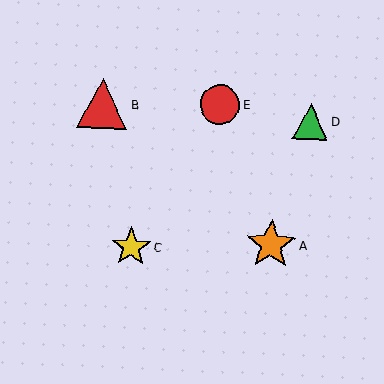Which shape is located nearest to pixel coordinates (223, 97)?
The red circle (labeled E) at (220, 104) is nearest to that location.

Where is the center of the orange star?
The center of the orange star is at (271, 245).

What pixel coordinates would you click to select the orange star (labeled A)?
Click at (271, 245) to select the orange star A.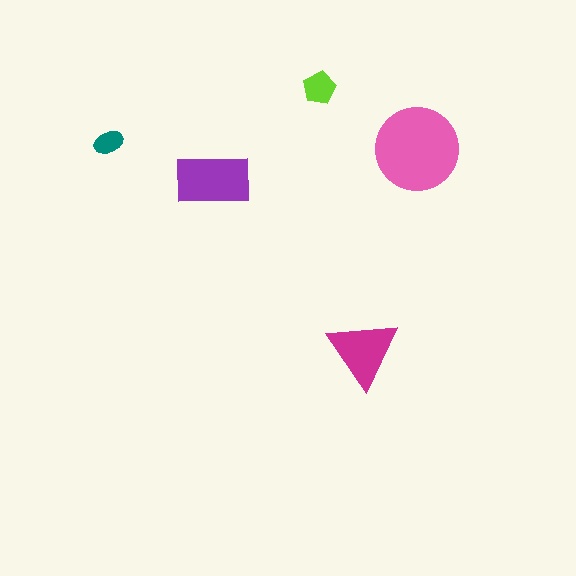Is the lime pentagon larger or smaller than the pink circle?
Smaller.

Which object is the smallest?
The teal ellipse.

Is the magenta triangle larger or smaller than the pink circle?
Smaller.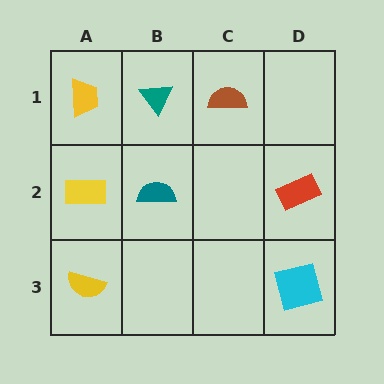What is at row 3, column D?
A cyan square.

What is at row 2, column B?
A teal semicircle.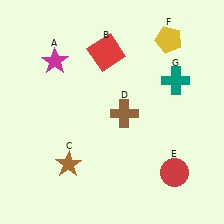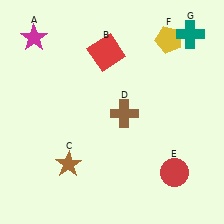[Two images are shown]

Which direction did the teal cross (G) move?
The teal cross (G) moved up.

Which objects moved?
The objects that moved are: the magenta star (A), the teal cross (G).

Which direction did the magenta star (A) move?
The magenta star (A) moved up.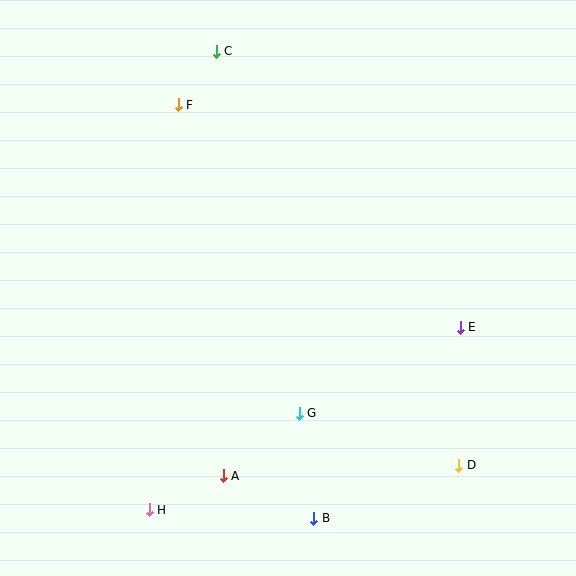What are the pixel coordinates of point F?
Point F is at (178, 105).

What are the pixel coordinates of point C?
Point C is at (216, 51).